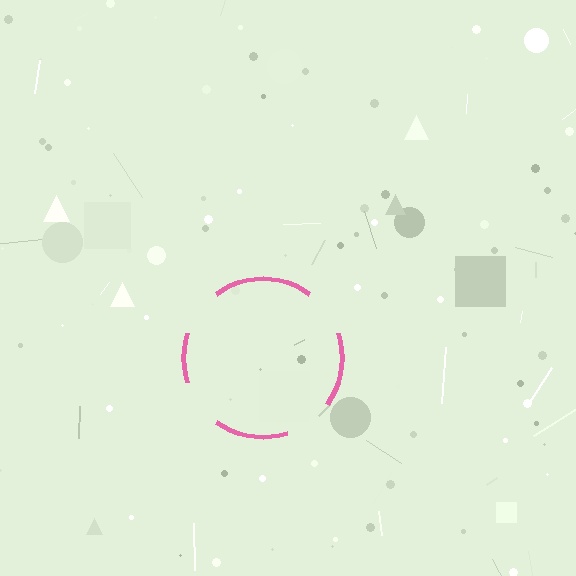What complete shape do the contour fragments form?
The contour fragments form a circle.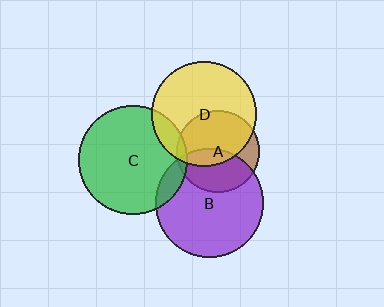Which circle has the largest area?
Circle C (green).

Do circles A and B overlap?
Yes.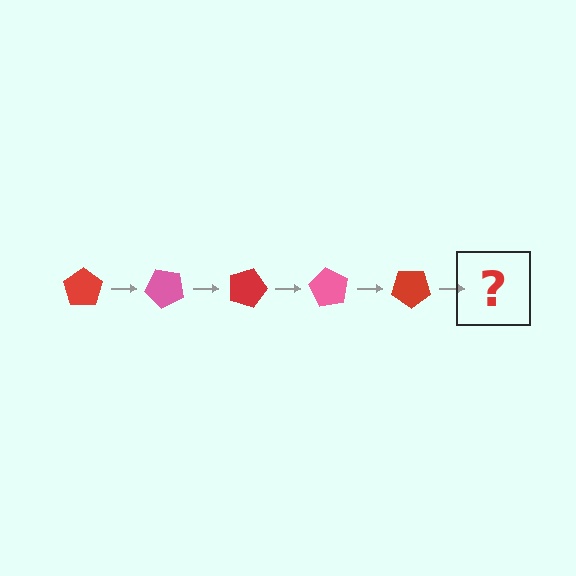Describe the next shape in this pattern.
It should be a pink pentagon, rotated 225 degrees from the start.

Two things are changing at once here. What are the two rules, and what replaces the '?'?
The two rules are that it rotates 45 degrees each step and the color cycles through red and pink. The '?' should be a pink pentagon, rotated 225 degrees from the start.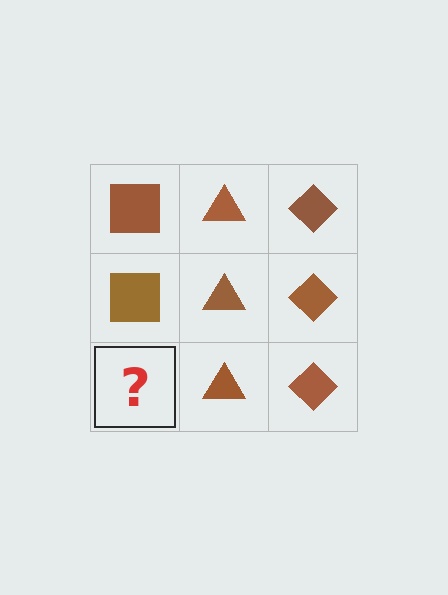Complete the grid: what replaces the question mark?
The question mark should be replaced with a brown square.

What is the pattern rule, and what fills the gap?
The rule is that each column has a consistent shape. The gap should be filled with a brown square.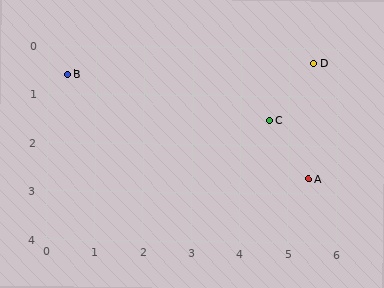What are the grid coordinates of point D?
Point D is at approximately (5.5, 0.3).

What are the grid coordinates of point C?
Point C is at approximately (4.6, 1.5).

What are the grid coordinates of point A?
Point A is at approximately (5.4, 2.7).